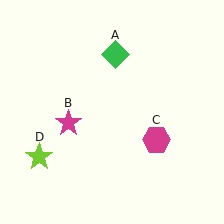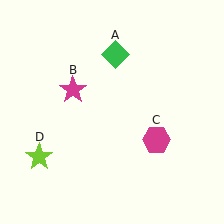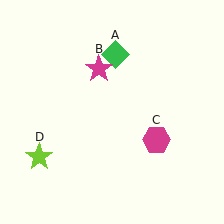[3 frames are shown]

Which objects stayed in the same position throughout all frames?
Green diamond (object A) and magenta hexagon (object C) and lime star (object D) remained stationary.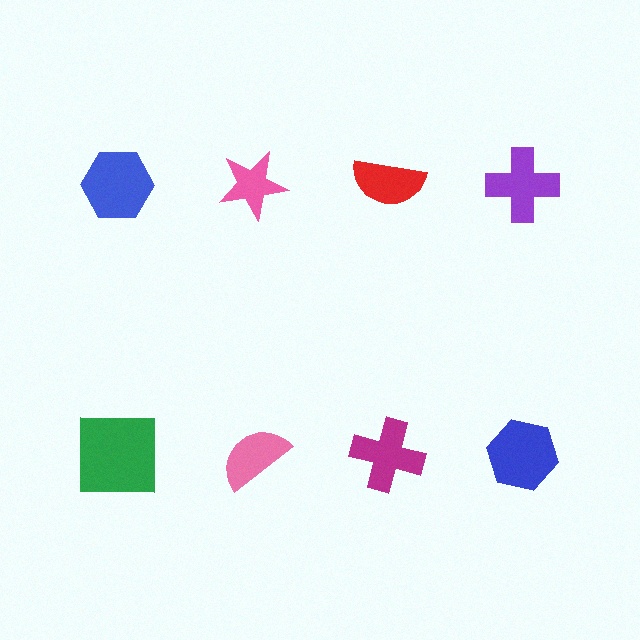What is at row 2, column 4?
A blue hexagon.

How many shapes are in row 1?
4 shapes.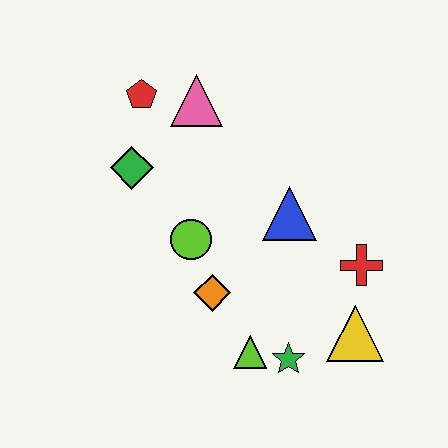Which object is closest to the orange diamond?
The lime circle is closest to the orange diamond.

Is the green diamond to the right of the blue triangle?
No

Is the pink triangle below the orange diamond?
No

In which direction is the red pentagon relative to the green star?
The red pentagon is above the green star.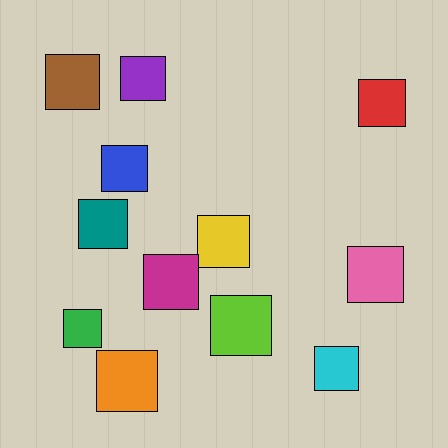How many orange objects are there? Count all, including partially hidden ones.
There is 1 orange object.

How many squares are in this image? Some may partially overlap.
There are 12 squares.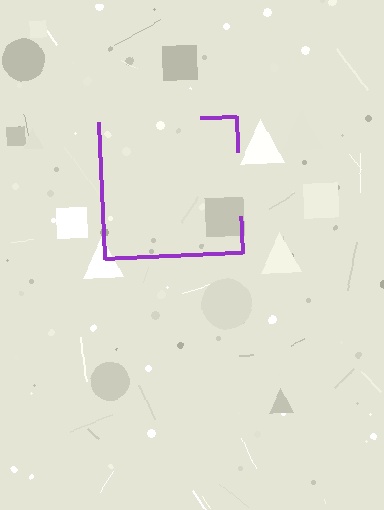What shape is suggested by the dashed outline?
The dashed outline suggests a square.